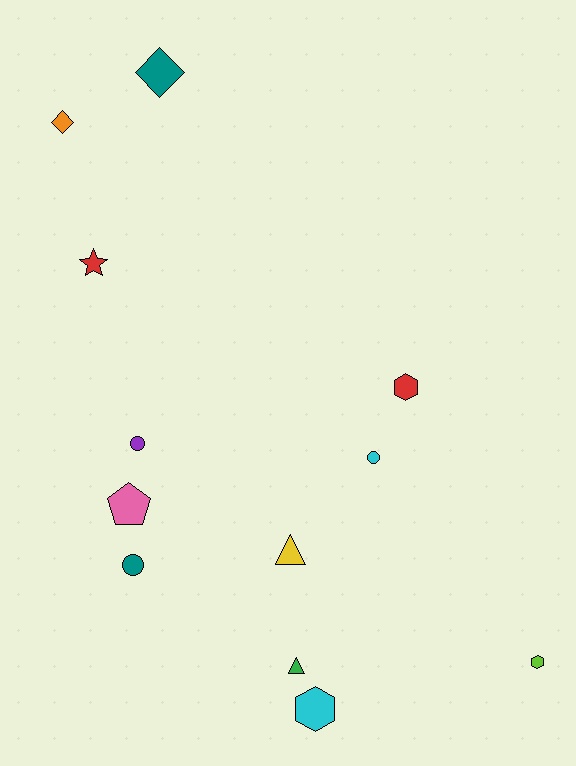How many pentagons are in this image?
There is 1 pentagon.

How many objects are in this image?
There are 12 objects.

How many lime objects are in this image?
There is 1 lime object.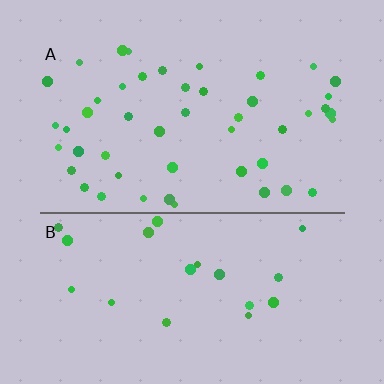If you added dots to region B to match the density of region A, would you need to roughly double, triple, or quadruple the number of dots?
Approximately double.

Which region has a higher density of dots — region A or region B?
A (the top).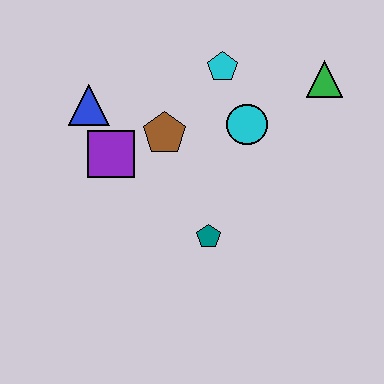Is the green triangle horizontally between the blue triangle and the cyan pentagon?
No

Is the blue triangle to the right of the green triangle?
No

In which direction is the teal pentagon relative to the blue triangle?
The teal pentagon is below the blue triangle.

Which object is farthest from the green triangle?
The blue triangle is farthest from the green triangle.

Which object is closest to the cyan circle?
The cyan pentagon is closest to the cyan circle.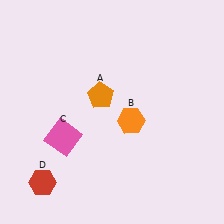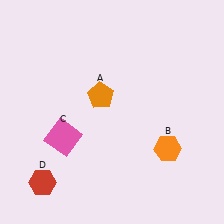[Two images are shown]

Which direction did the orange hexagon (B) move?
The orange hexagon (B) moved right.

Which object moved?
The orange hexagon (B) moved right.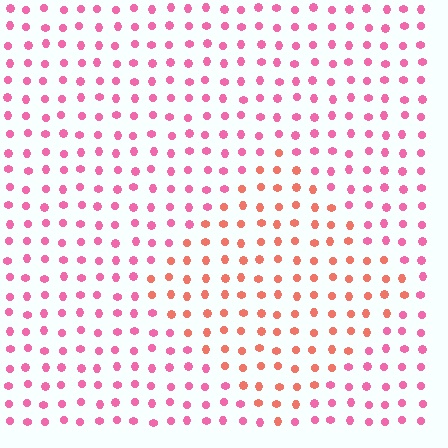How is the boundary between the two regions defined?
The boundary is defined purely by a slight shift in hue (about 35 degrees). Spacing, size, and orientation are identical on both sides.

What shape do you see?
I see a diamond.